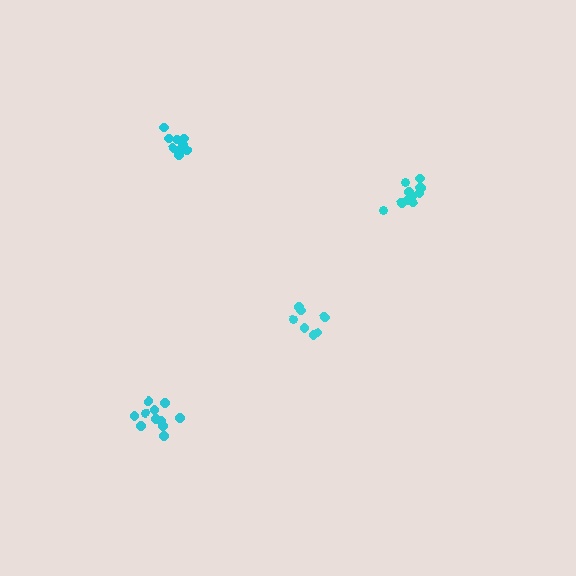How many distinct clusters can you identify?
There are 4 distinct clusters.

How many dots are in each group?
Group 1: 13 dots, Group 2: 7 dots, Group 3: 12 dots, Group 4: 10 dots (42 total).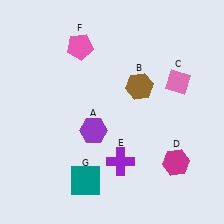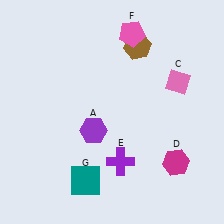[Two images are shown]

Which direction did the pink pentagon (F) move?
The pink pentagon (F) moved right.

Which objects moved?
The objects that moved are: the brown hexagon (B), the pink pentagon (F).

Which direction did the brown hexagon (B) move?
The brown hexagon (B) moved up.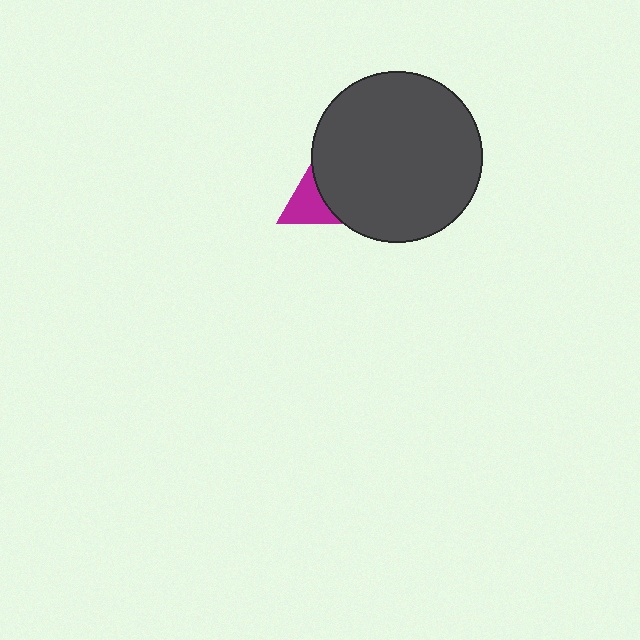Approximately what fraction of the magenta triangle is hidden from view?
Roughly 68% of the magenta triangle is hidden behind the dark gray circle.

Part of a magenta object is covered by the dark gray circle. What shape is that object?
It is a triangle.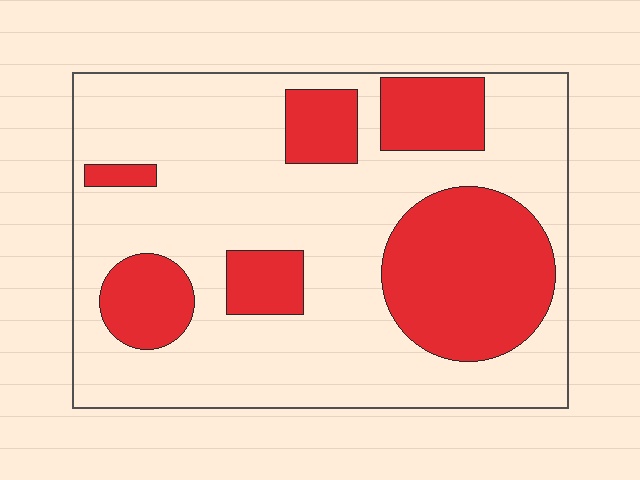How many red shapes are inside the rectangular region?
6.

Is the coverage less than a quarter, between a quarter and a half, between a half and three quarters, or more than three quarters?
Between a quarter and a half.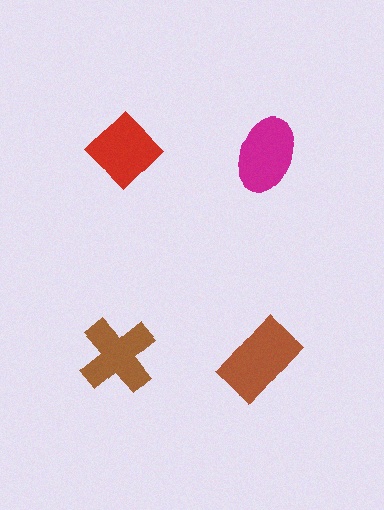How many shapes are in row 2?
2 shapes.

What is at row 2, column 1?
A brown cross.